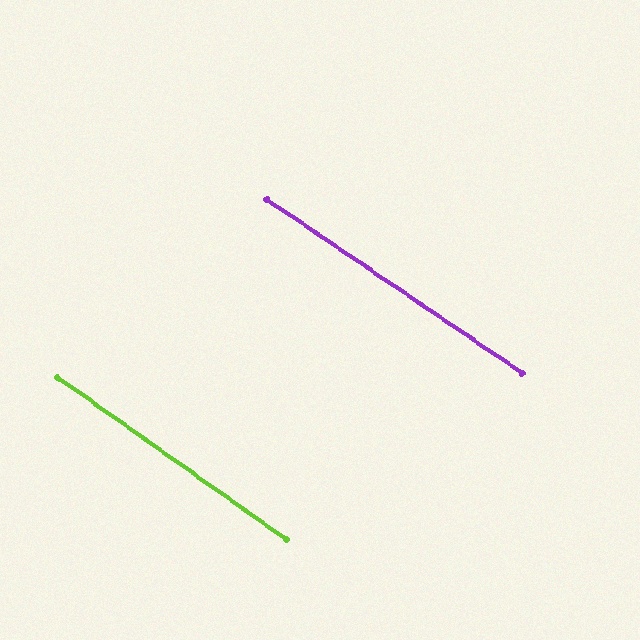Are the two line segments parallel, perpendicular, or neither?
Parallel — their directions differ by only 1.1°.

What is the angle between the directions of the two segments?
Approximately 1 degree.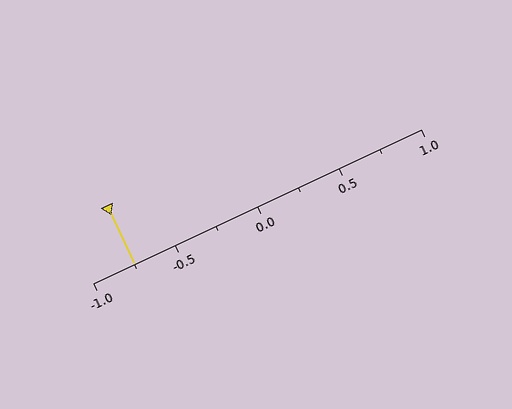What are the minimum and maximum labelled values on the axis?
The axis runs from -1.0 to 1.0.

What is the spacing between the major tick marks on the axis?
The major ticks are spaced 0.5 apart.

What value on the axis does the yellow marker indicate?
The marker indicates approximately -0.75.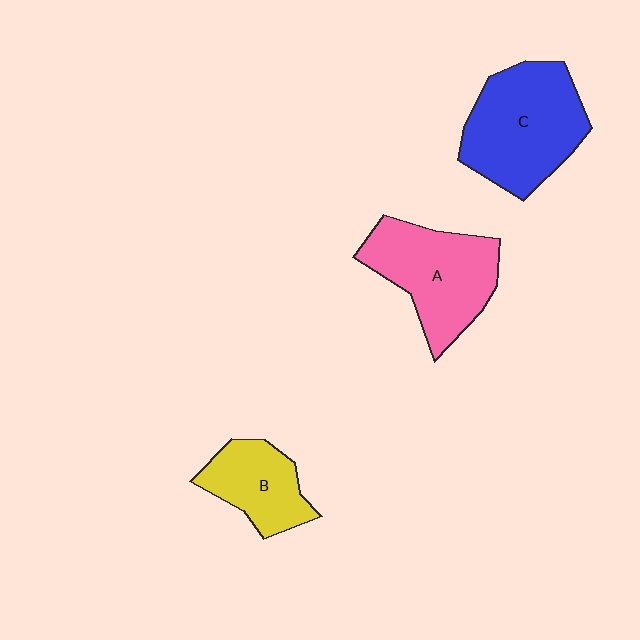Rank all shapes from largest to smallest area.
From largest to smallest: C (blue), A (pink), B (yellow).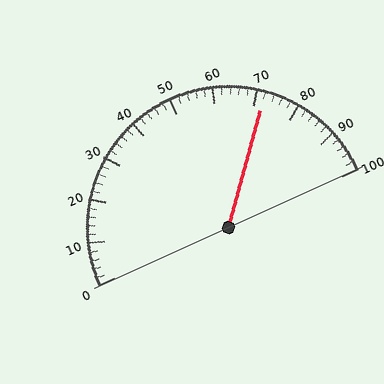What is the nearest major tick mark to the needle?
The nearest major tick mark is 70.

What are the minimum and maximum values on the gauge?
The gauge ranges from 0 to 100.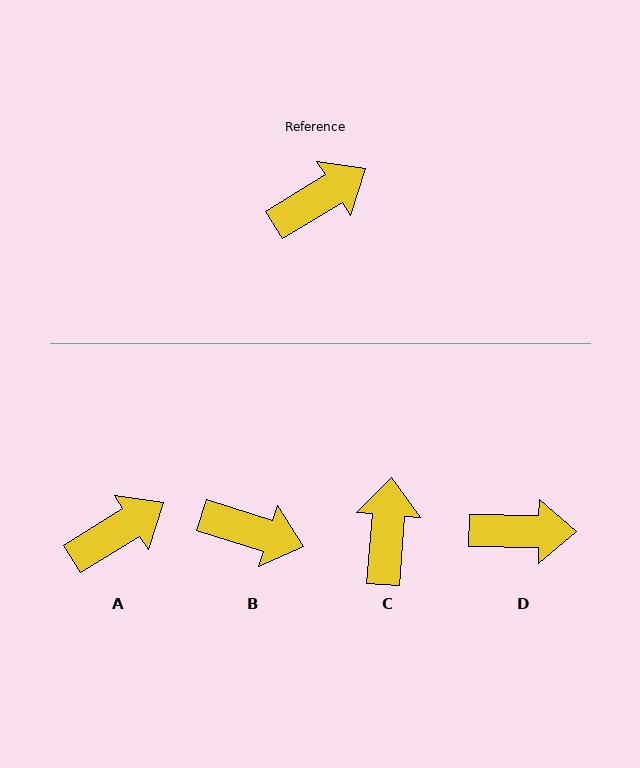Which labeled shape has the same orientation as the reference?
A.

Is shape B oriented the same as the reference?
No, it is off by about 49 degrees.